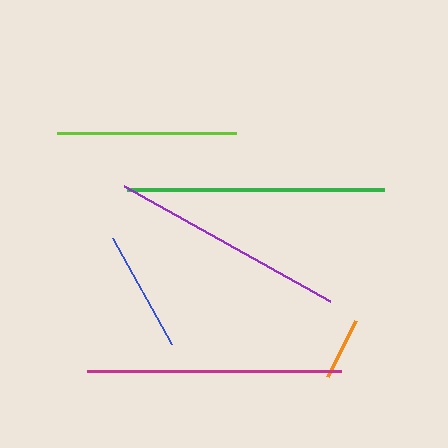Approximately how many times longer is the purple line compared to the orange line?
The purple line is approximately 3.8 times the length of the orange line.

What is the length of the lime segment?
The lime segment is approximately 179 pixels long.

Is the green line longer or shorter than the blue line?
The green line is longer than the blue line.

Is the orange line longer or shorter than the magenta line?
The magenta line is longer than the orange line.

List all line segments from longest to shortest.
From longest to shortest: green, magenta, purple, lime, blue, orange.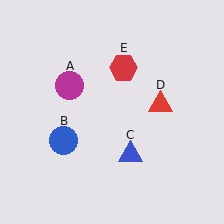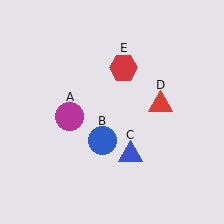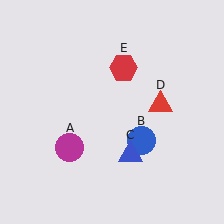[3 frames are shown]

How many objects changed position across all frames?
2 objects changed position: magenta circle (object A), blue circle (object B).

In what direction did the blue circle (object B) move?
The blue circle (object B) moved right.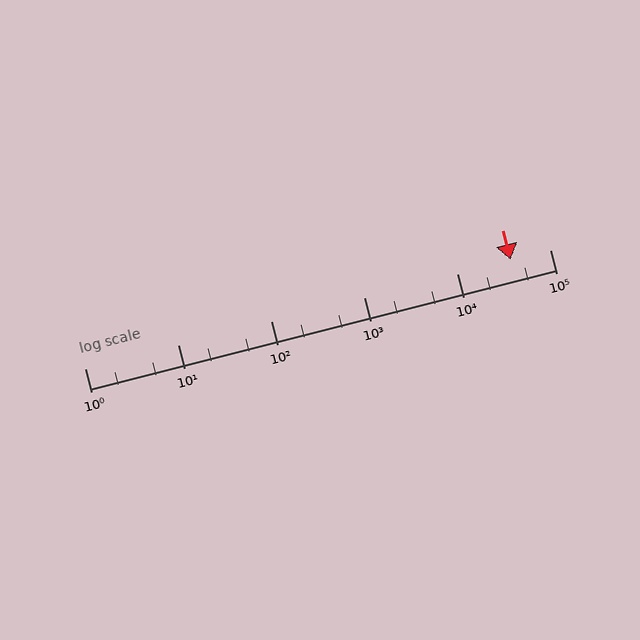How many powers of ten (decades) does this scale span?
The scale spans 5 decades, from 1 to 100000.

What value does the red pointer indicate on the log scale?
The pointer indicates approximately 38000.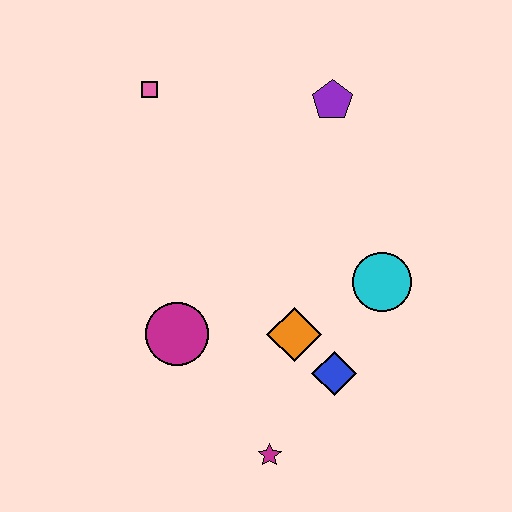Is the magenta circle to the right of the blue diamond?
No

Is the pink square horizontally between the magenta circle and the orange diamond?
No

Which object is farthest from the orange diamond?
The pink square is farthest from the orange diamond.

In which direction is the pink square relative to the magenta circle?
The pink square is above the magenta circle.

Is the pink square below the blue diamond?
No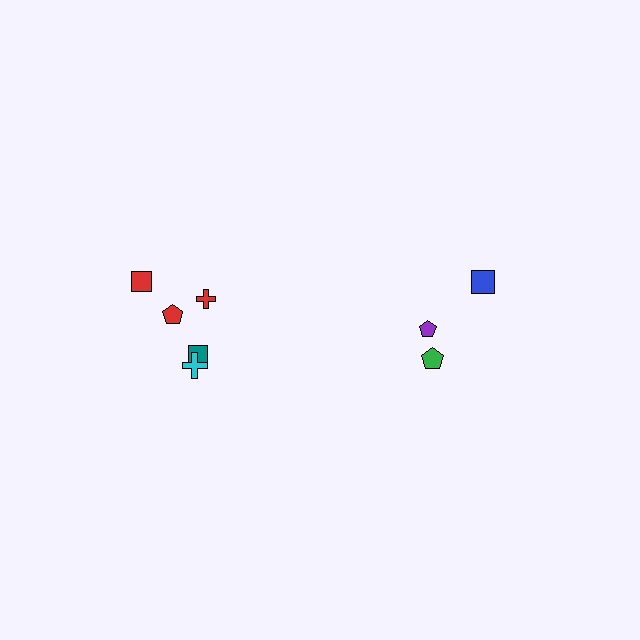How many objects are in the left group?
There are 5 objects.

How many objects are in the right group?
There are 3 objects.